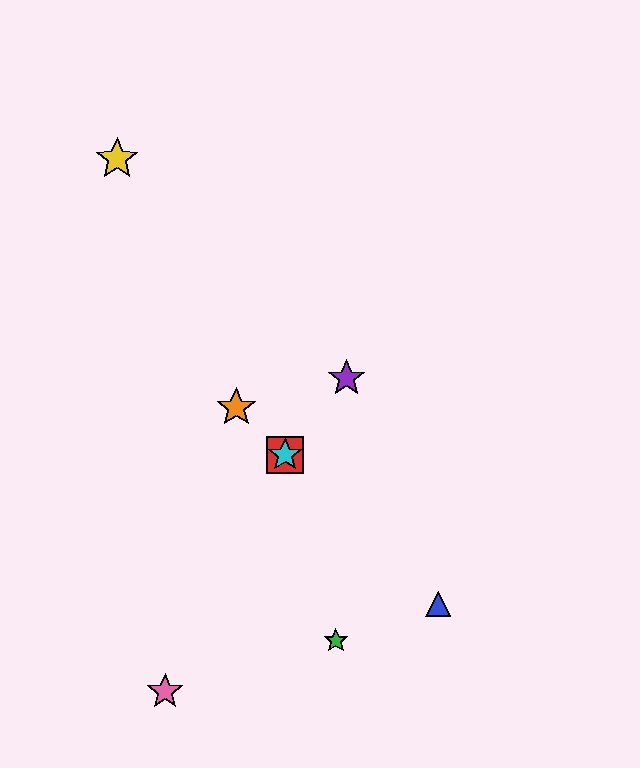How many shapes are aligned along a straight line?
4 shapes (the red square, the blue triangle, the orange star, the cyan star) are aligned along a straight line.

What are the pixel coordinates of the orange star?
The orange star is at (236, 407).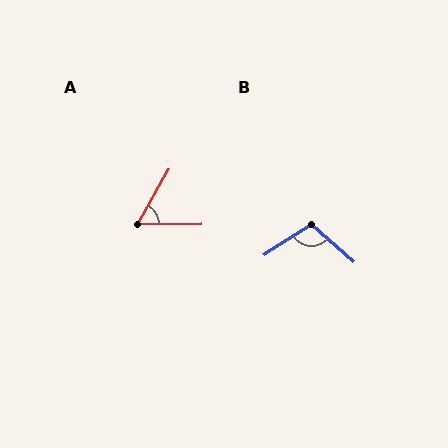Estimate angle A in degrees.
Approximately 60 degrees.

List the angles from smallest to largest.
A (60°), B (106°).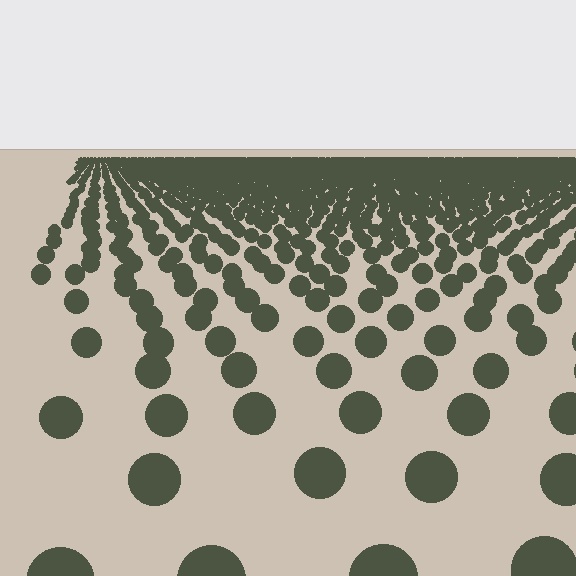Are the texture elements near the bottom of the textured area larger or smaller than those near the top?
Larger. Near the bottom, elements are closer to the viewer and appear at a bigger on-screen size.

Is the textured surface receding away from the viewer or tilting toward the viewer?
The surface is receding away from the viewer. Texture elements get smaller and denser toward the top.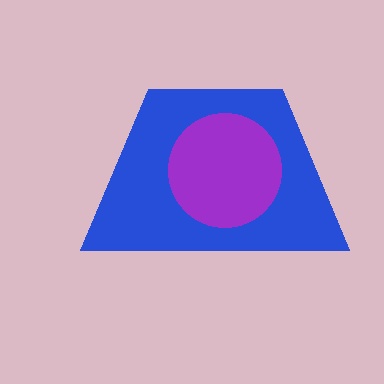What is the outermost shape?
The blue trapezoid.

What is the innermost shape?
The purple circle.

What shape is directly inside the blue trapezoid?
The purple circle.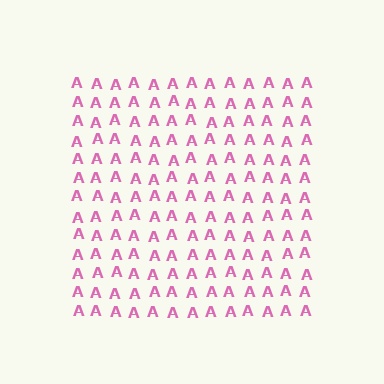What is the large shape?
The large shape is a square.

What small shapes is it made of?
It is made of small letter A's.